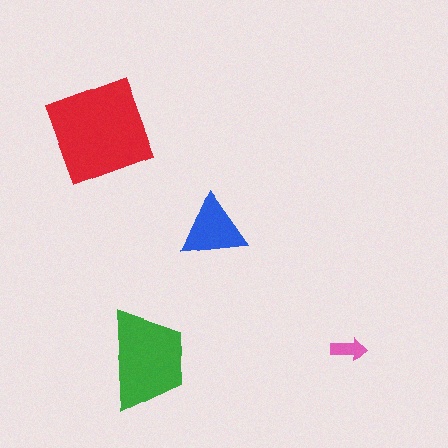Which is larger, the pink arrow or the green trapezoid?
The green trapezoid.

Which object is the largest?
The red square.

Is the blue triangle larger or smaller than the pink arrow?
Larger.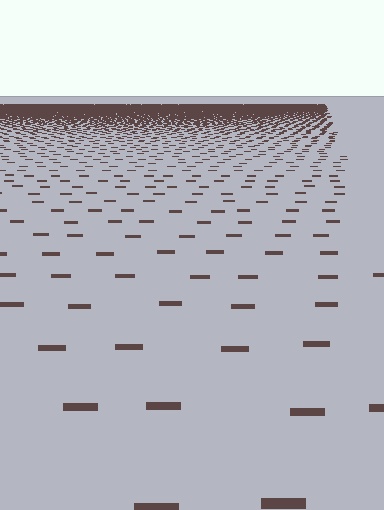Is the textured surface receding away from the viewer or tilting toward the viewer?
The surface is receding away from the viewer. Texture elements get smaller and denser toward the top.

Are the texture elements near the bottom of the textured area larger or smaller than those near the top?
Larger. Near the bottom, elements are closer to the viewer and appear at a bigger on-screen size.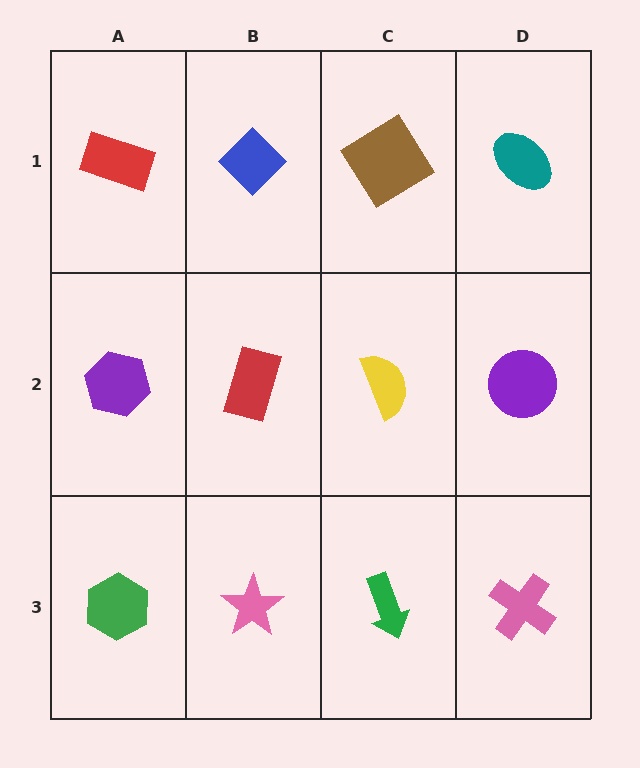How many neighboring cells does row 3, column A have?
2.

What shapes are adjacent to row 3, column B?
A red rectangle (row 2, column B), a green hexagon (row 3, column A), a green arrow (row 3, column C).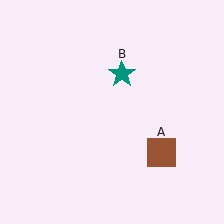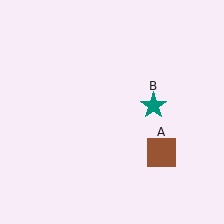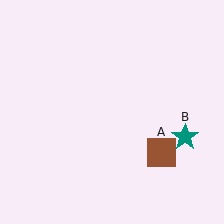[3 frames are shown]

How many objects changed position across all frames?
1 object changed position: teal star (object B).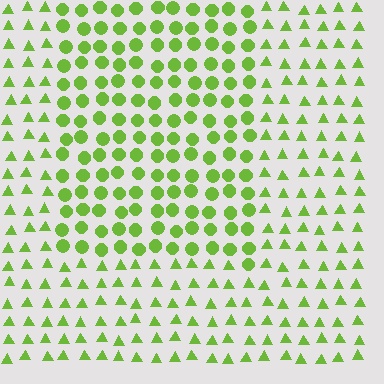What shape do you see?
I see a rectangle.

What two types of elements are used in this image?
The image uses circles inside the rectangle region and triangles outside it.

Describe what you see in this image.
The image is filled with small lime elements arranged in a uniform grid. A rectangle-shaped region contains circles, while the surrounding area contains triangles. The boundary is defined purely by the change in element shape.